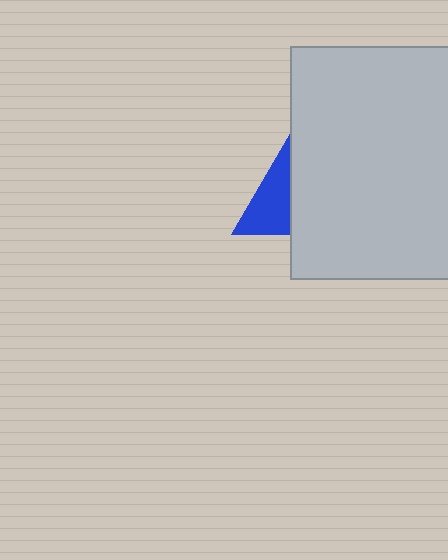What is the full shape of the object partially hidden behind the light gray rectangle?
The partially hidden object is a blue triangle.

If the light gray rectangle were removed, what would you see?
You would see the complete blue triangle.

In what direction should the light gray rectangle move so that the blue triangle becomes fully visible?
The light gray rectangle should move right. That is the shortest direction to clear the overlap and leave the blue triangle fully visible.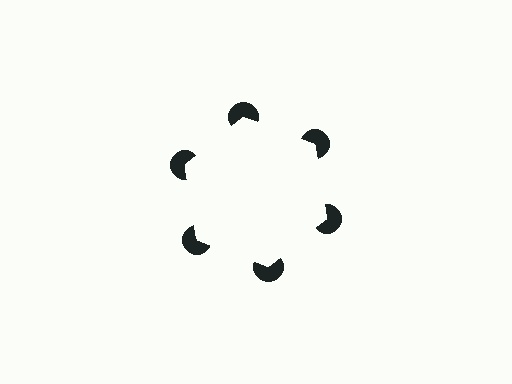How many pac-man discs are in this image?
There are 6 — one at each vertex of the illusory hexagon.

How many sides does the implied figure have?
6 sides.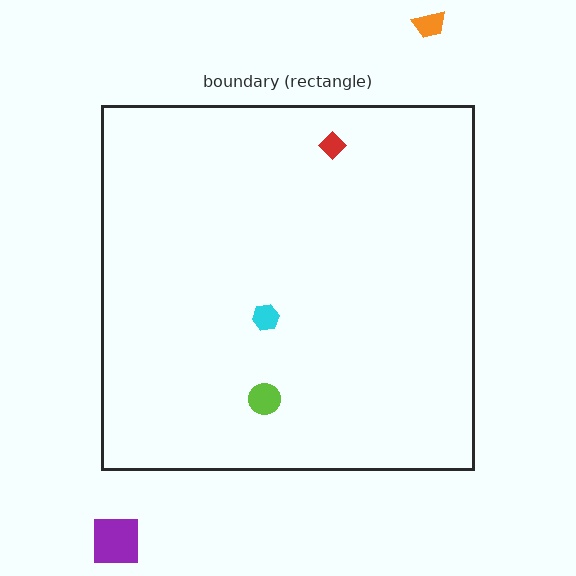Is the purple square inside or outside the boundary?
Outside.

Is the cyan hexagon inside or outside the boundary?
Inside.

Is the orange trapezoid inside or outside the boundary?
Outside.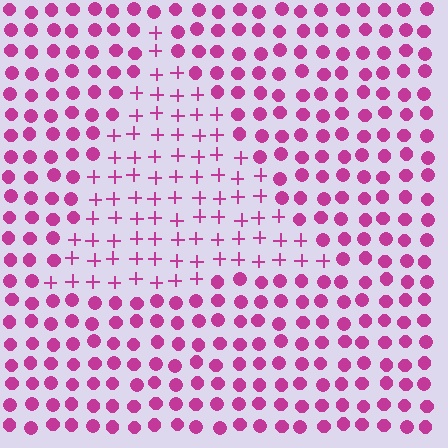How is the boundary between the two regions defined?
The boundary is defined by a change in element shape: plus signs inside vs. circles outside. All elements share the same color and spacing.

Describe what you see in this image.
The image is filled with small magenta elements arranged in a uniform grid. A triangle-shaped region contains plus signs, while the surrounding area contains circles. The boundary is defined purely by the change in element shape.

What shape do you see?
I see a triangle.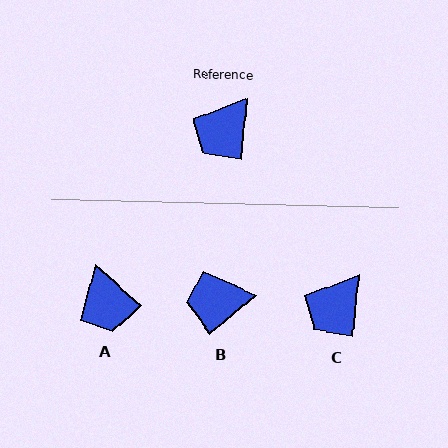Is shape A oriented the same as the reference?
No, it is off by about 54 degrees.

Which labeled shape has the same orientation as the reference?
C.